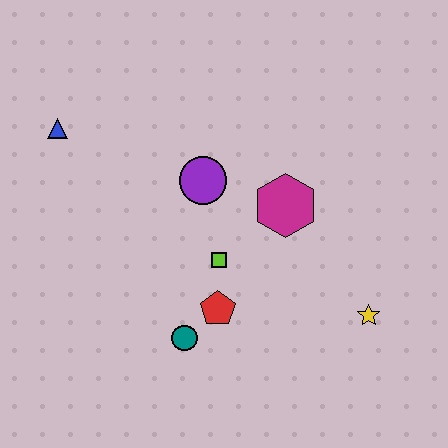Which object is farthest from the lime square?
The blue triangle is farthest from the lime square.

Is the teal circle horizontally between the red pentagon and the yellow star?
No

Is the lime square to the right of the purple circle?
Yes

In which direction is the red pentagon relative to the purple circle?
The red pentagon is below the purple circle.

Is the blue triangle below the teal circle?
No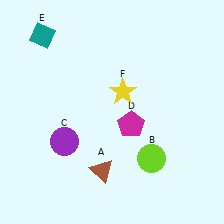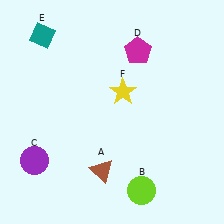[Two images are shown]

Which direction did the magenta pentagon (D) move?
The magenta pentagon (D) moved up.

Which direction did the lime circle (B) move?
The lime circle (B) moved down.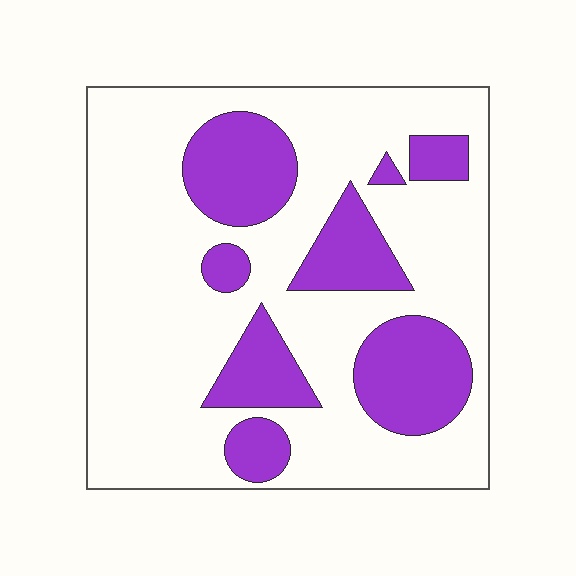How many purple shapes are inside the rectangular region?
8.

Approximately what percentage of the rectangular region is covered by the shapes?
Approximately 25%.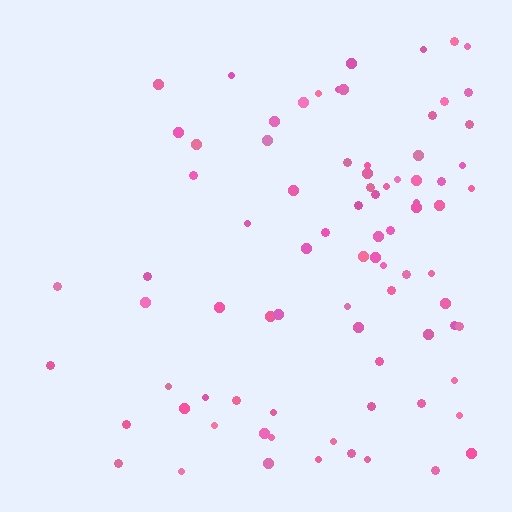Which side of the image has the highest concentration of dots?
The right.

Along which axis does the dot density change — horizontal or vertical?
Horizontal.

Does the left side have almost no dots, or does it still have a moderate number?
Still a moderate number, just noticeably fewer than the right.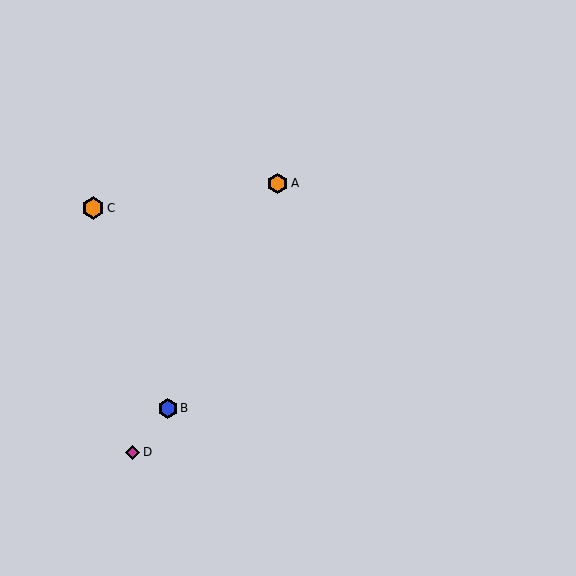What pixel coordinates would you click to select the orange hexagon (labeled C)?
Click at (93, 208) to select the orange hexagon C.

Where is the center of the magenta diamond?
The center of the magenta diamond is at (133, 452).